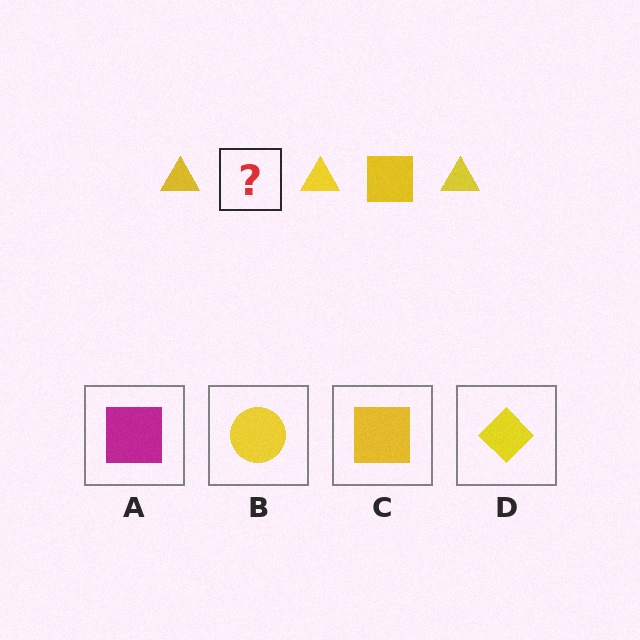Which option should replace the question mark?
Option C.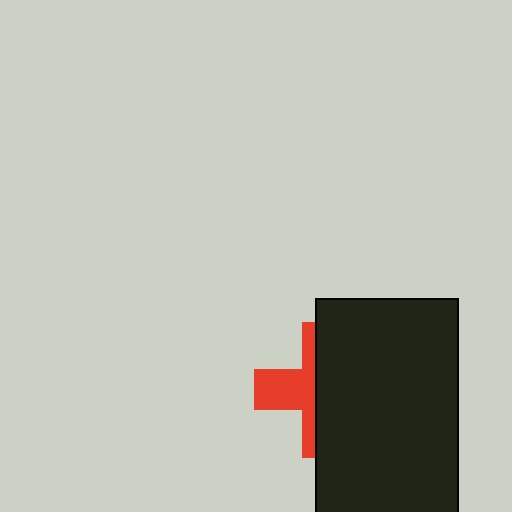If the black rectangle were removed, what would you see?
You would see the complete red cross.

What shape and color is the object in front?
The object in front is a black rectangle.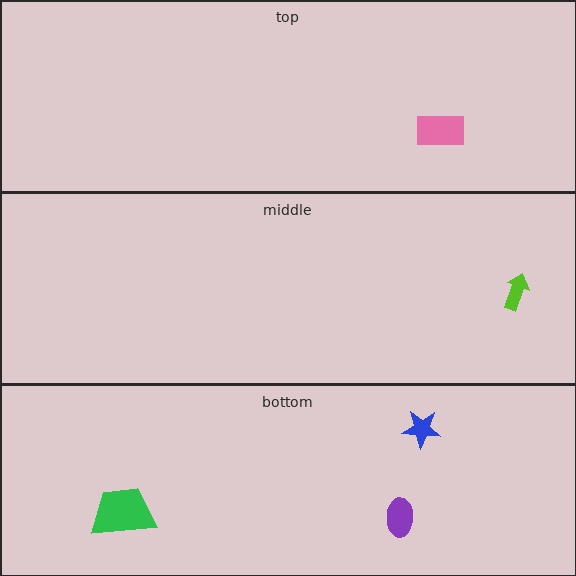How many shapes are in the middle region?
1.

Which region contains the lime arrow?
The middle region.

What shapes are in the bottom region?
The green trapezoid, the blue star, the purple ellipse.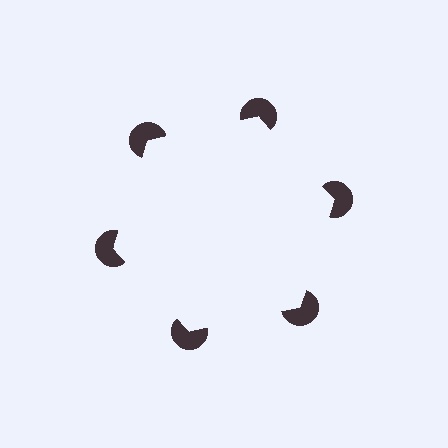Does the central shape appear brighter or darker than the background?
It typically appears slightly brighter than the background, even though no actual brightness change is drawn.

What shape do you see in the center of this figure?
An illusory hexagon — its edges are inferred from the aligned wedge cuts in the pac-man discs, not physically drawn.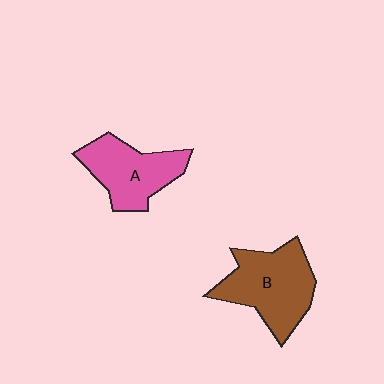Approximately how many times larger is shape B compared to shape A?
Approximately 1.2 times.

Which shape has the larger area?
Shape B (brown).